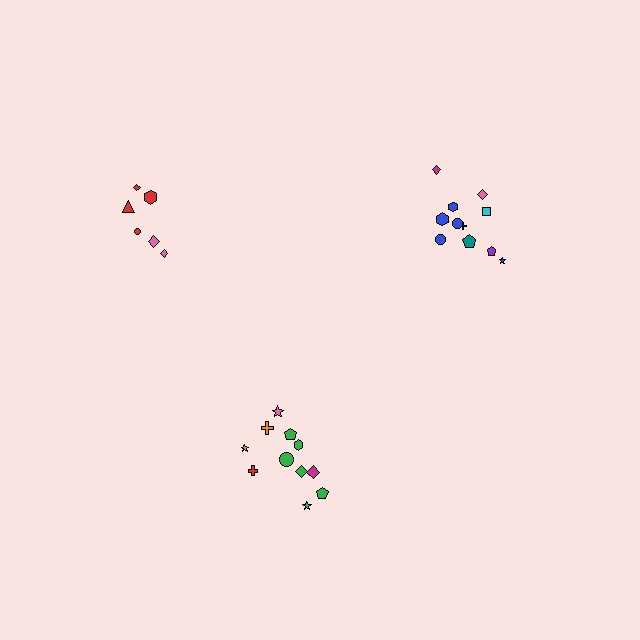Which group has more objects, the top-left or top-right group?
The top-right group.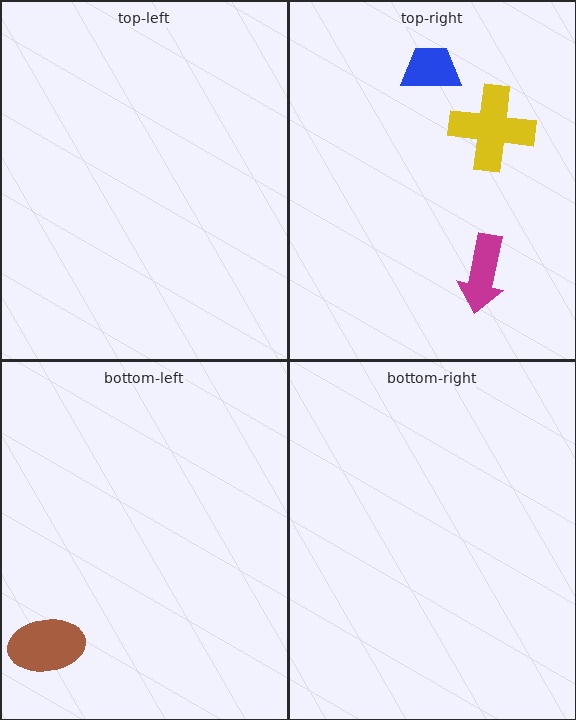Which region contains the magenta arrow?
The top-right region.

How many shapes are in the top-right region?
3.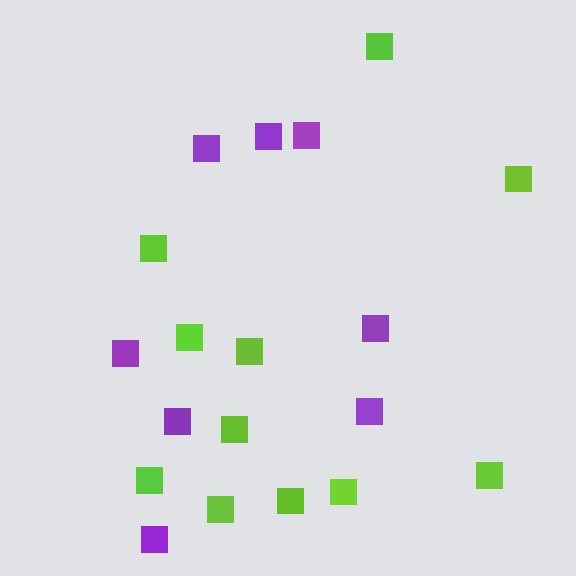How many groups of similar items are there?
There are 2 groups: one group of purple squares (8) and one group of lime squares (11).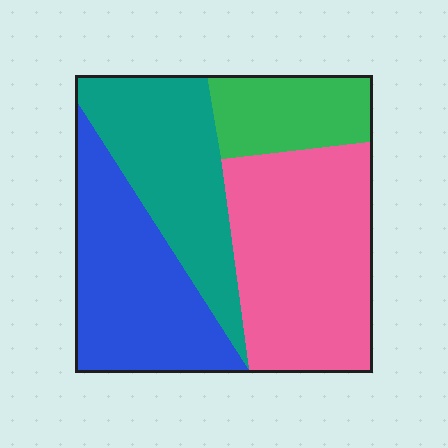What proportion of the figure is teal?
Teal covers 25% of the figure.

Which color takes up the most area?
Pink, at roughly 35%.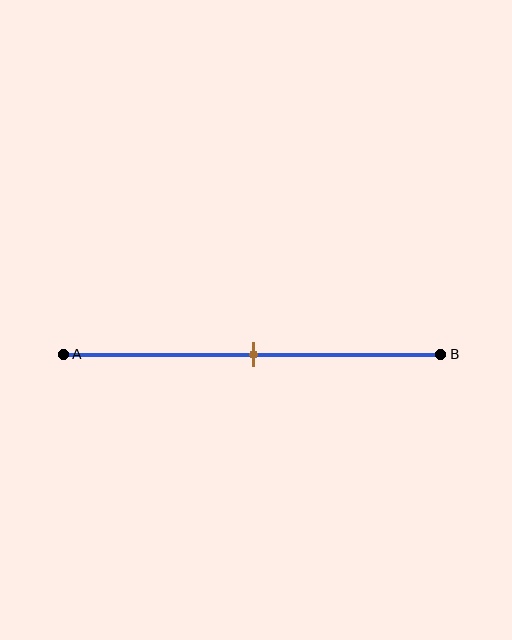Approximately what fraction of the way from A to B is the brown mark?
The brown mark is approximately 50% of the way from A to B.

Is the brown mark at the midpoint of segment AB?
Yes, the mark is approximately at the midpoint.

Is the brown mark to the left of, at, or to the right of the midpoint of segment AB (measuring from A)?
The brown mark is approximately at the midpoint of segment AB.